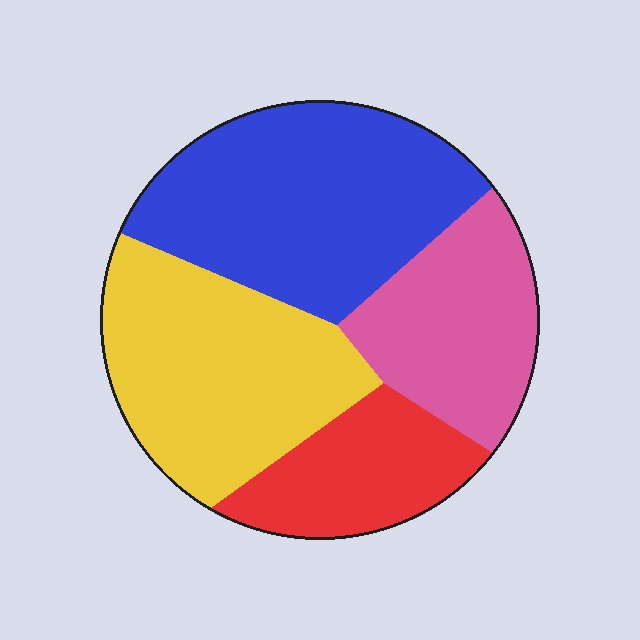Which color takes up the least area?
Red, at roughly 15%.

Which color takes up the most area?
Blue, at roughly 35%.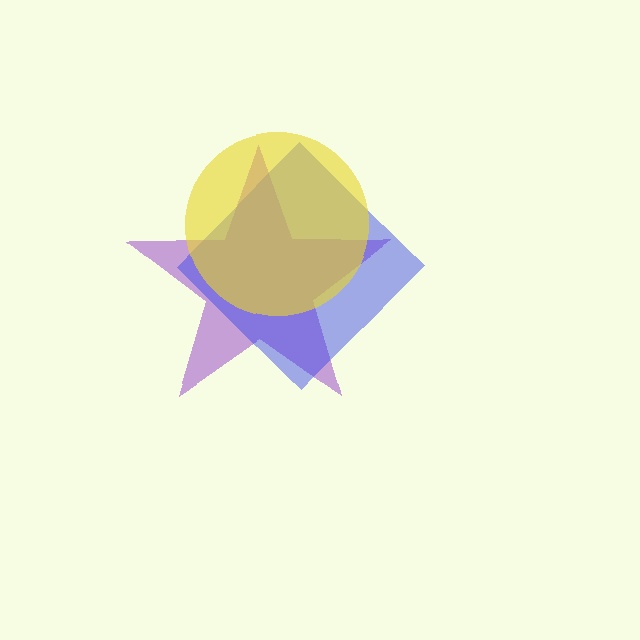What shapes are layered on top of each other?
The layered shapes are: a purple star, a blue diamond, a yellow circle.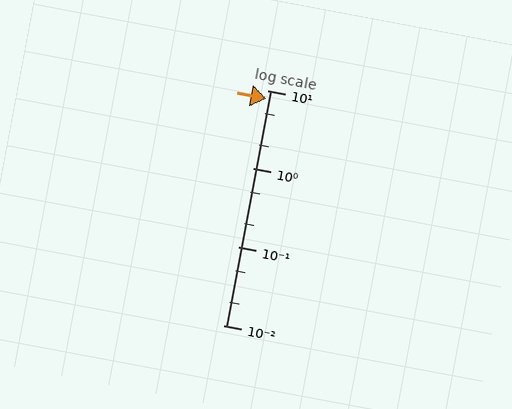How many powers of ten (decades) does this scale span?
The scale spans 3 decades, from 0.01 to 10.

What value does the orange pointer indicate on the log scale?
The pointer indicates approximately 7.9.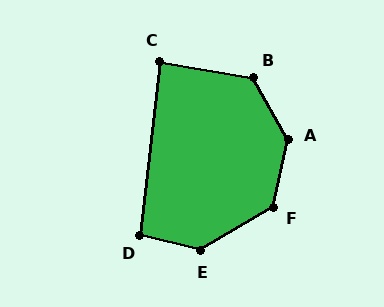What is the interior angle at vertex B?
Approximately 130 degrees (obtuse).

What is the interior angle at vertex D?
Approximately 97 degrees (obtuse).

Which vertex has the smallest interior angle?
C, at approximately 87 degrees.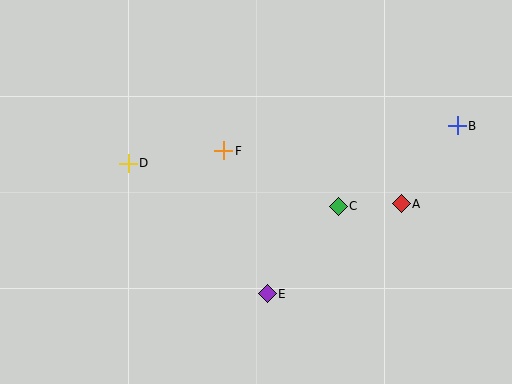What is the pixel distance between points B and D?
The distance between B and D is 331 pixels.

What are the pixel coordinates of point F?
Point F is at (224, 151).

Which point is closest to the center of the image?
Point F at (224, 151) is closest to the center.